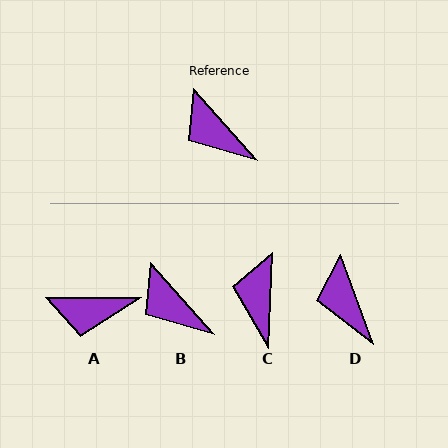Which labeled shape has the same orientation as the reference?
B.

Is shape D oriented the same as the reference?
No, it is off by about 22 degrees.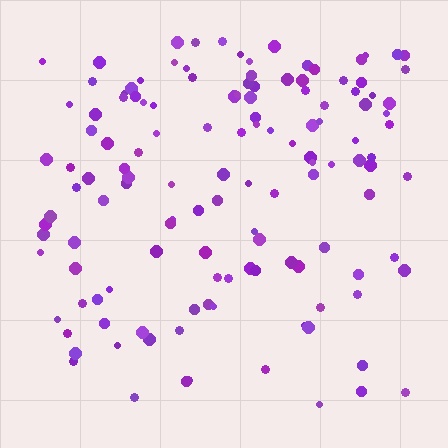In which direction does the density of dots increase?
From bottom to top, with the top side densest.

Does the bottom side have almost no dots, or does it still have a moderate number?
Still a moderate number, just noticeably fewer than the top.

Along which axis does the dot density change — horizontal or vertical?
Vertical.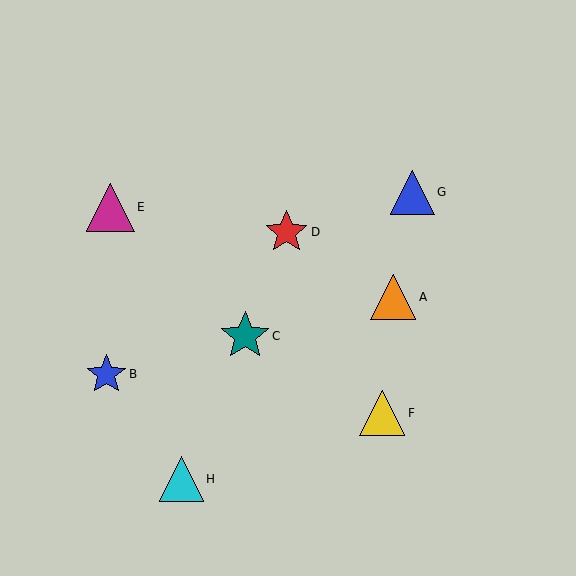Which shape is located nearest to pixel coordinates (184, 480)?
The cyan triangle (labeled H) at (181, 479) is nearest to that location.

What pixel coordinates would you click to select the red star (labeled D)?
Click at (287, 232) to select the red star D.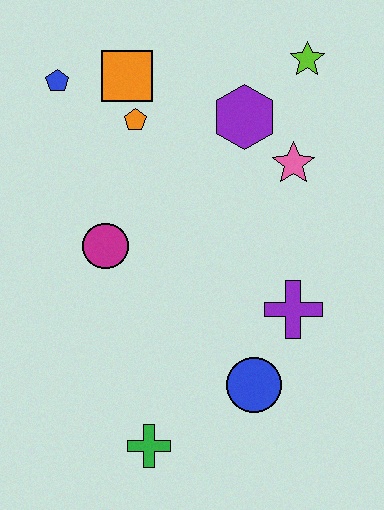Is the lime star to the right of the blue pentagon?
Yes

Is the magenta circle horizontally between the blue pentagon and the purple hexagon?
Yes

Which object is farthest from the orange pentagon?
The green cross is farthest from the orange pentagon.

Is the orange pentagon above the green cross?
Yes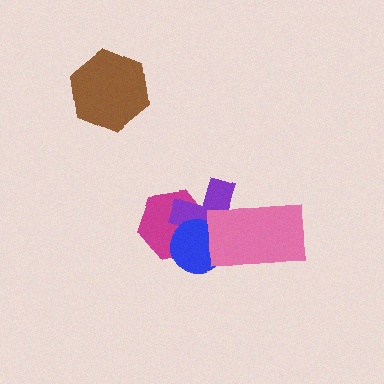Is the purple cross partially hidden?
Yes, it is partially covered by another shape.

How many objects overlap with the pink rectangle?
2 objects overlap with the pink rectangle.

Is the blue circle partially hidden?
Yes, it is partially covered by another shape.